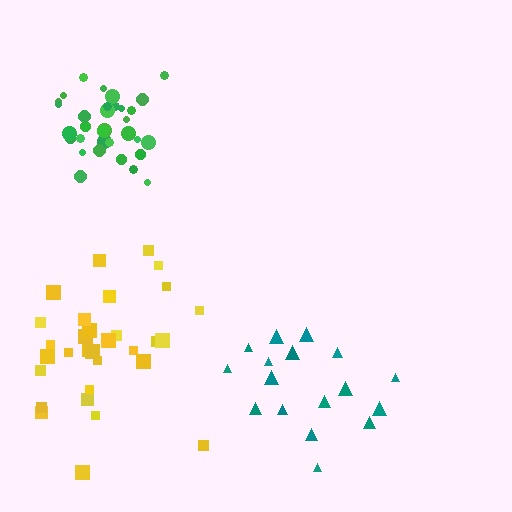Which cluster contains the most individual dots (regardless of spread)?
Green (34).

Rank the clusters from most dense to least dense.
green, teal, yellow.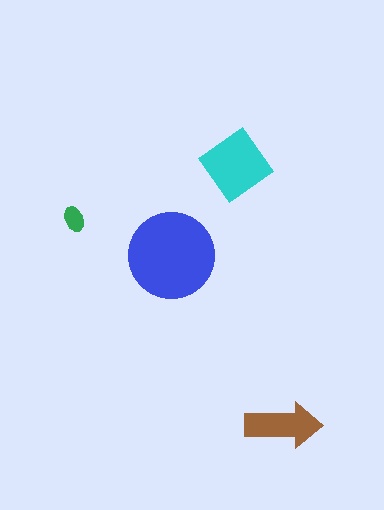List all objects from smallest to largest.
The green ellipse, the brown arrow, the cyan diamond, the blue circle.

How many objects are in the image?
There are 4 objects in the image.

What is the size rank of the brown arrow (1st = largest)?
3rd.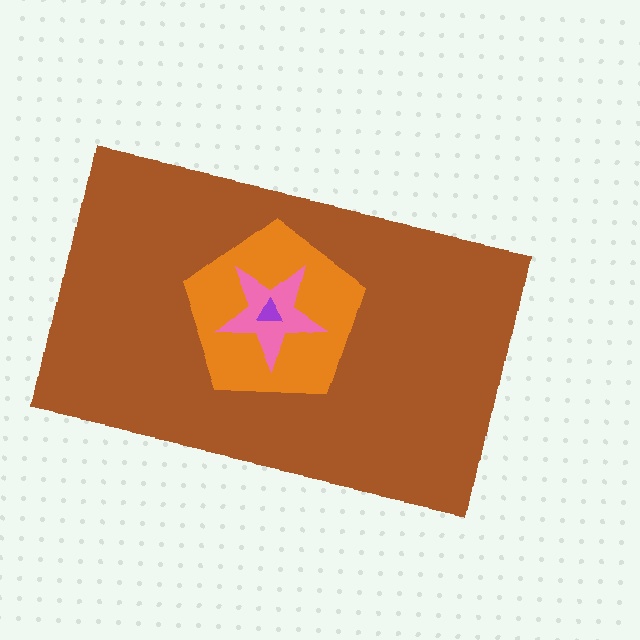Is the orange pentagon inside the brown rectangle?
Yes.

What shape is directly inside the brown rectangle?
The orange pentagon.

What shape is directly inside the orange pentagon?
The pink star.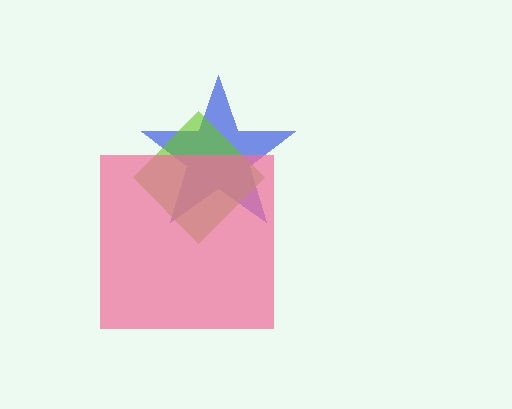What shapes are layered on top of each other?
The layered shapes are: a blue star, a lime diamond, a pink square.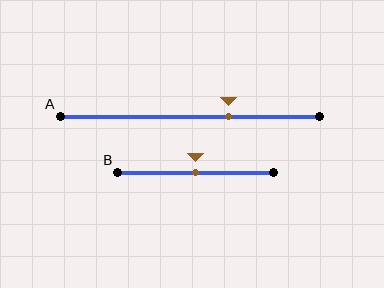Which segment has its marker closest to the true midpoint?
Segment B has its marker closest to the true midpoint.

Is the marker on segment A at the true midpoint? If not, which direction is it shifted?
No, the marker on segment A is shifted to the right by about 15% of the segment length.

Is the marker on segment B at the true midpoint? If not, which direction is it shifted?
Yes, the marker on segment B is at the true midpoint.